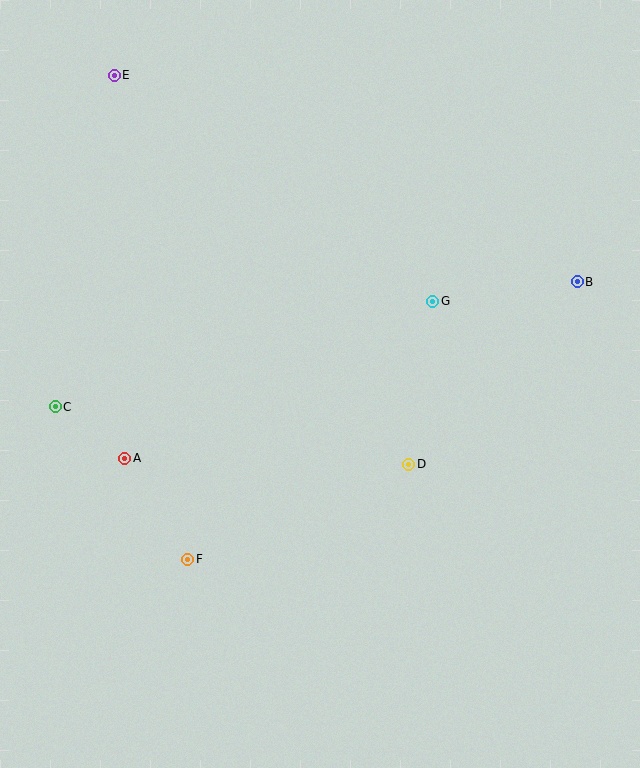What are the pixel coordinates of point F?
Point F is at (188, 559).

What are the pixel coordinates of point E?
Point E is at (114, 75).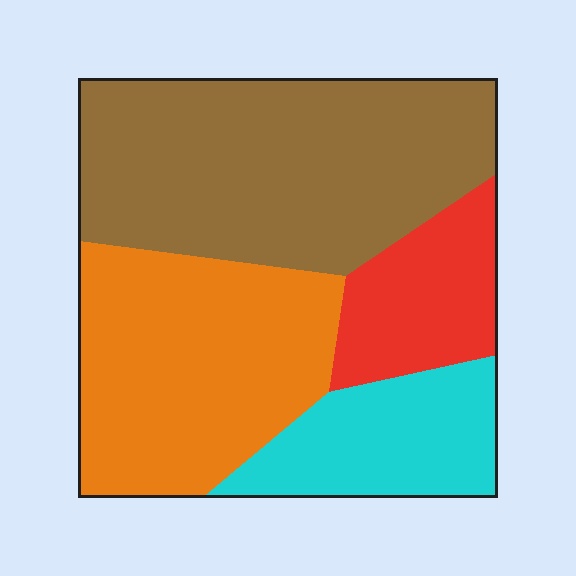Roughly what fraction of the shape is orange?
Orange takes up between a quarter and a half of the shape.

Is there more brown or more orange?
Brown.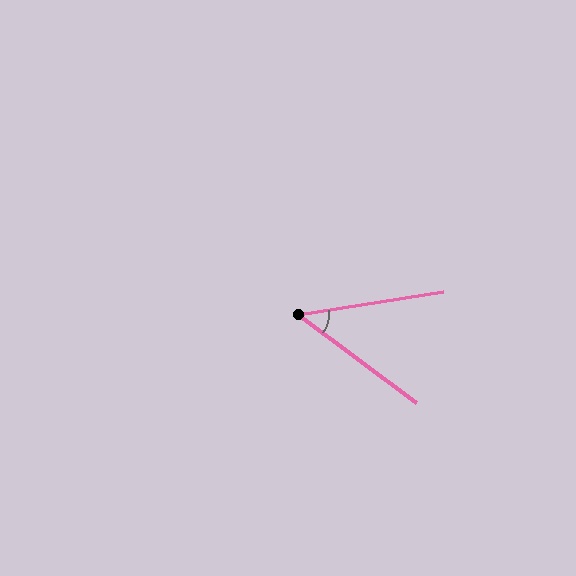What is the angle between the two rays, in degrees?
Approximately 46 degrees.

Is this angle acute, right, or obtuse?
It is acute.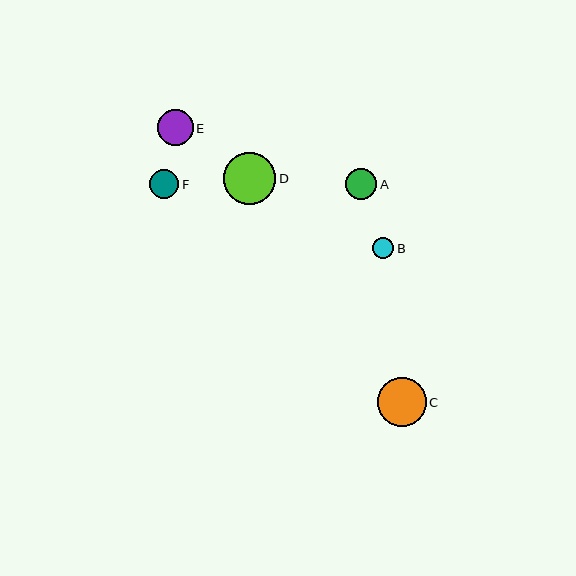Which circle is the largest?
Circle D is the largest with a size of approximately 52 pixels.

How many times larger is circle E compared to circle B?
Circle E is approximately 1.7 times the size of circle B.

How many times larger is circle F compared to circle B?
Circle F is approximately 1.4 times the size of circle B.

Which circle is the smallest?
Circle B is the smallest with a size of approximately 21 pixels.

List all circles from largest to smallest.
From largest to smallest: D, C, E, A, F, B.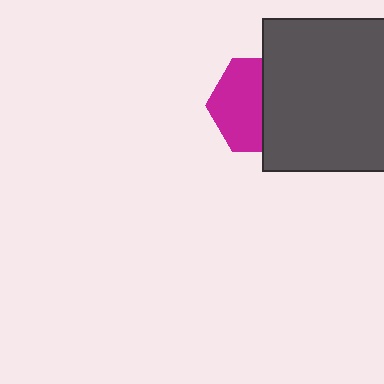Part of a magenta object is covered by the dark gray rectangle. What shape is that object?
It is a hexagon.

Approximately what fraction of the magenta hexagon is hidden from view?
Roughly 48% of the magenta hexagon is hidden behind the dark gray rectangle.